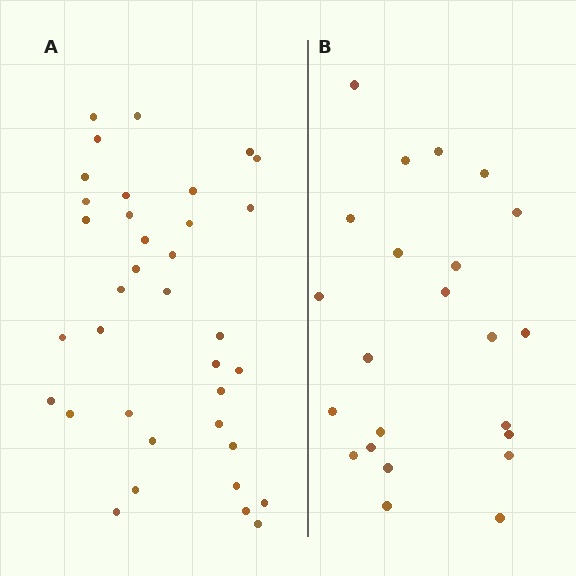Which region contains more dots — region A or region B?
Region A (the left region) has more dots.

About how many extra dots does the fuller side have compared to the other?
Region A has approximately 15 more dots than region B.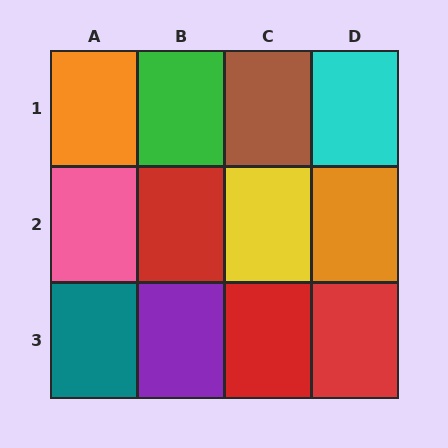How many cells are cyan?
1 cell is cyan.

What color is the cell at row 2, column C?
Yellow.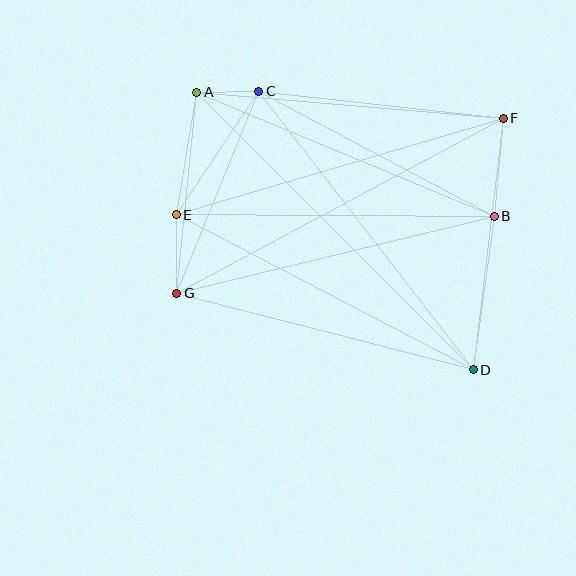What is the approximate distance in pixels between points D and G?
The distance between D and G is approximately 306 pixels.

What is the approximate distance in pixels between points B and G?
The distance between B and G is approximately 326 pixels.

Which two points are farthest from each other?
Points A and D are farthest from each other.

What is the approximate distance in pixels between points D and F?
The distance between D and F is approximately 253 pixels.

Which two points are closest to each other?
Points A and C are closest to each other.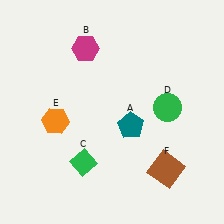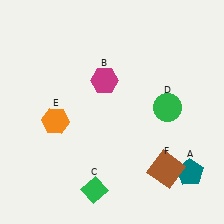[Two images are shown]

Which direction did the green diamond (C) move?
The green diamond (C) moved down.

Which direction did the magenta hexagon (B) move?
The magenta hexagon (B) moved down.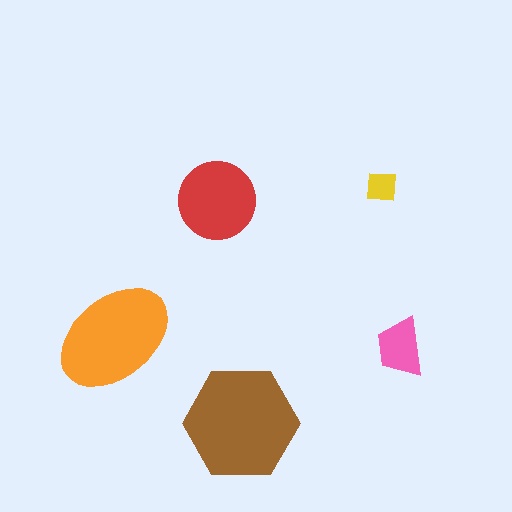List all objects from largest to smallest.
The brown hexagon, the orange ellipse, the red circle, the pink trapezoid, the yellow square.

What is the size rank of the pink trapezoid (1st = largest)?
4th.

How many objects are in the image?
There are 5 objects in the image.